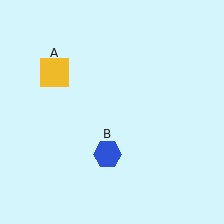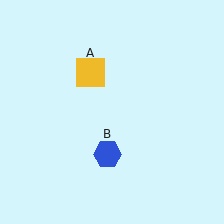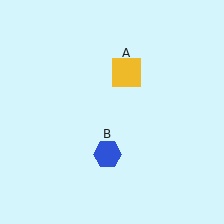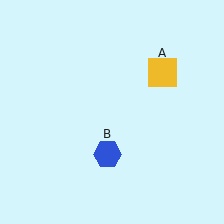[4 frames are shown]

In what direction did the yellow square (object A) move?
The yellow square (object A) moved right.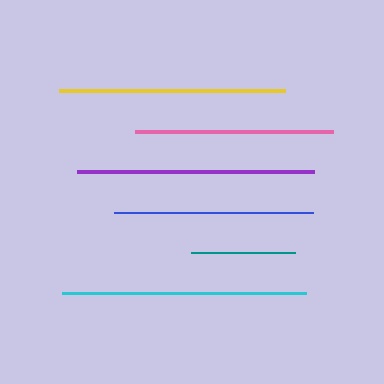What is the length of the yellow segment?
The yellow segment is approximately 226 pixels long.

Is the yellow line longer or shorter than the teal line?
The yellow line is longer than the teal line.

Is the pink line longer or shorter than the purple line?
The purple line is longer than the pink line.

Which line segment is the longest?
The cyan line is the longest at approximately 244 pixels.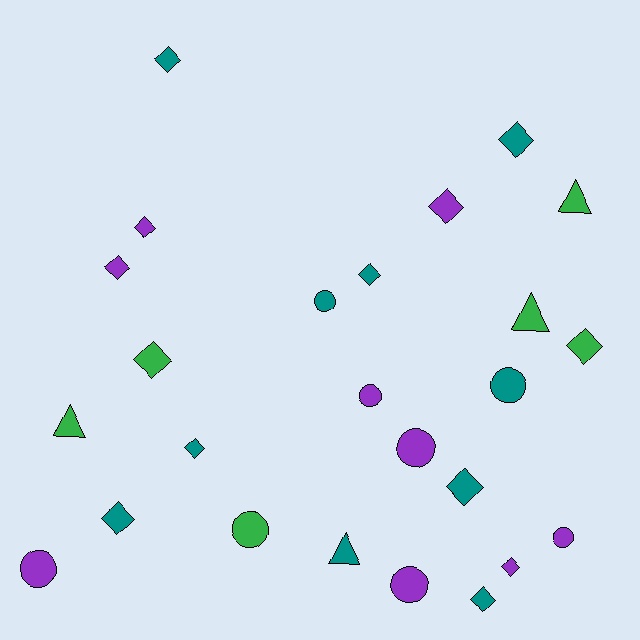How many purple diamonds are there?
There are 4 purple diamonds.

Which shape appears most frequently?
Diamond, with 13 objects.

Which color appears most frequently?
Teal, with 10 objects.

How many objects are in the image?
There are 25 objects.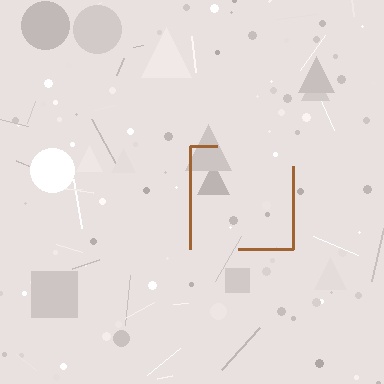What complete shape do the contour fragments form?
The contour fragments form a square.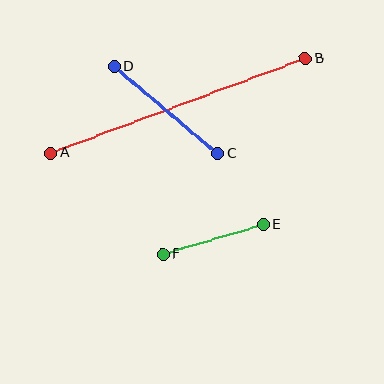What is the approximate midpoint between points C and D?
The midpoint is at approximately (166, 110) pixels.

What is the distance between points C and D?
The distance is approximately 136 pixels.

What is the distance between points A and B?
The distance is approximately 272 pixels.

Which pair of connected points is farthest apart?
Points A and B are farthest apart.